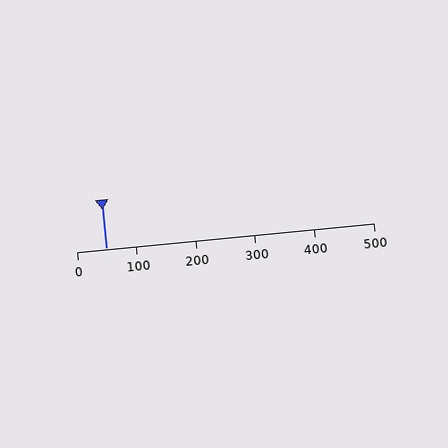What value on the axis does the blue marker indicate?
The marker indicates approximately 50.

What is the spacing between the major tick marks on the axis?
The major ticks are spaced 100 apart.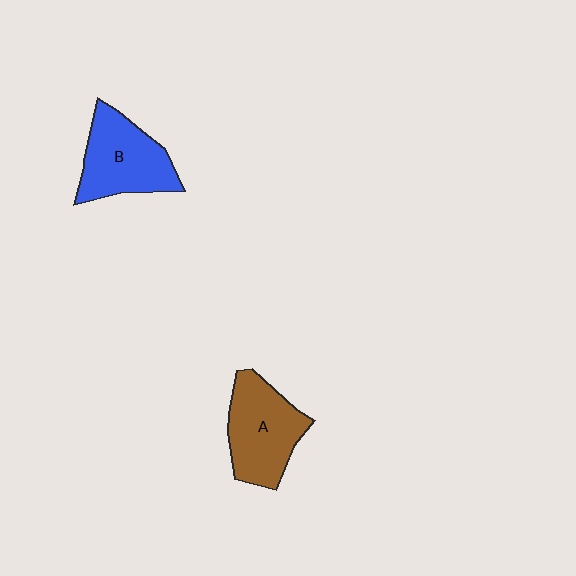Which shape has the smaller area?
Shape B (blue).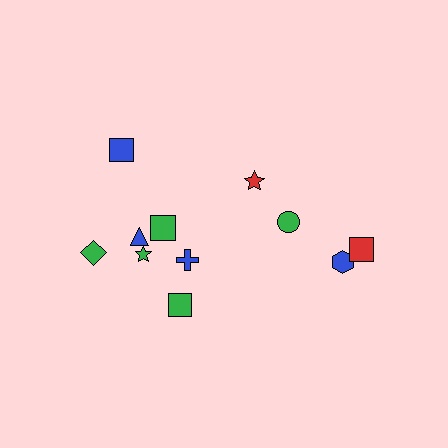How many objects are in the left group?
There are 7 objects.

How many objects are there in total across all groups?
There are 11 objects.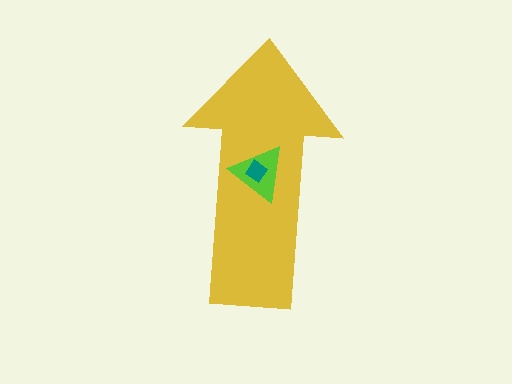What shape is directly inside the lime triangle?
The teal diamond.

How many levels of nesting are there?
3.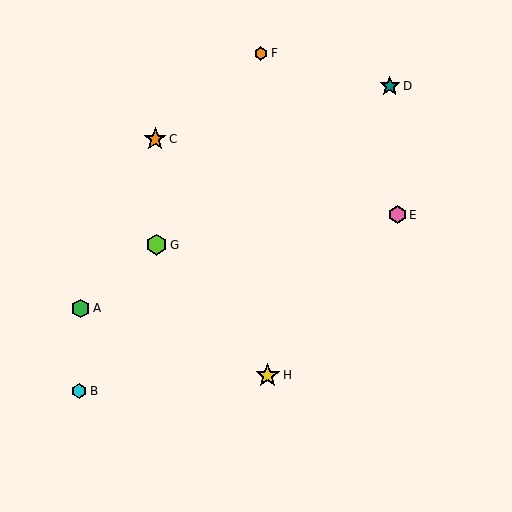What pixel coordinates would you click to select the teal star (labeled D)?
Click at (390, 86) to select the teal star D.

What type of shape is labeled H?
Shape H is a yellow star.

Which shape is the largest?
The yellow star (labeled H) is the largest.